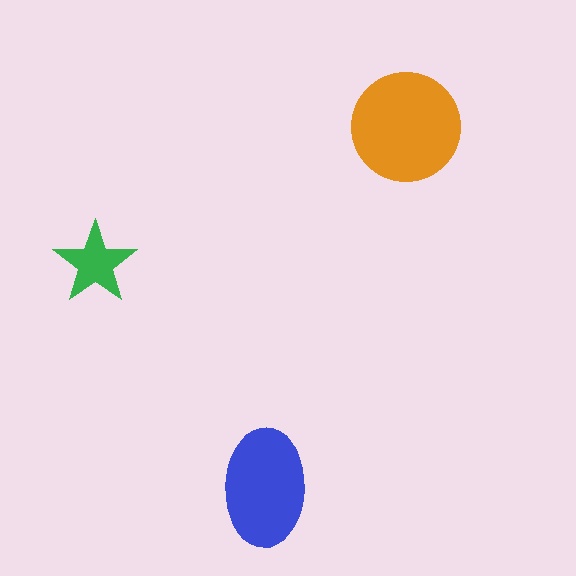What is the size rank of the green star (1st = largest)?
3rd.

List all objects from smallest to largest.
The green star, the blue ellipse, the orange circle.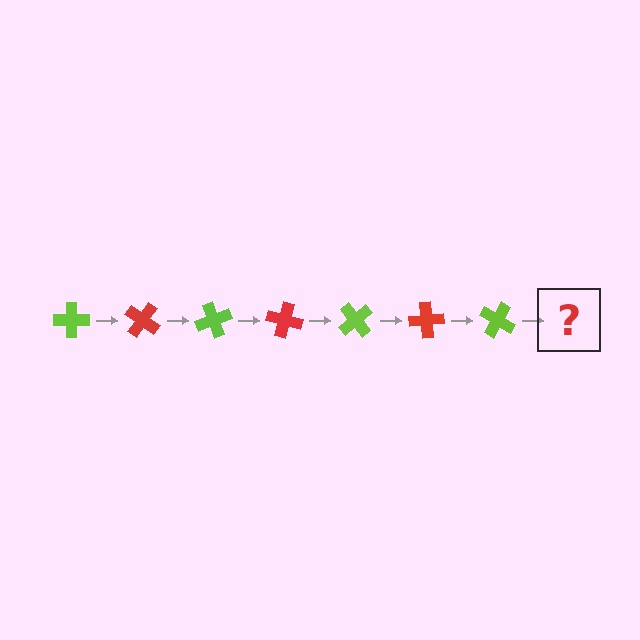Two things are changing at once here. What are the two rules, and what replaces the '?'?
The two rules are that it rotates 35 degrees each step and the color cycles through lime and red. The '?' should be a red cross, rotated 245 degrees from the start.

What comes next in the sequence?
The next element should be a red cross, rotated 245 degrees from the start.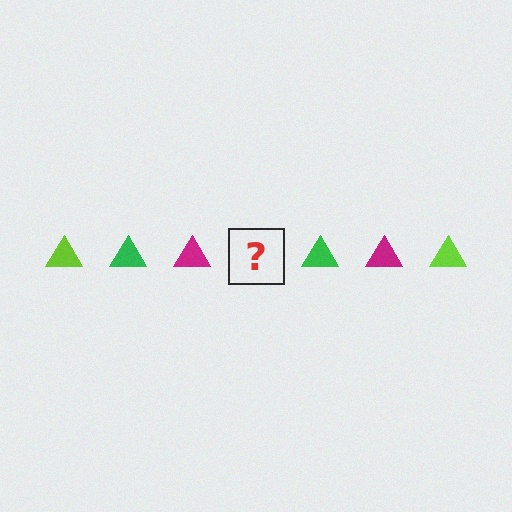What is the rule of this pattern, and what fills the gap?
The rule is that the pattern cycles through lime, green, magenta triangles. The gap should be filled with a lime triangle.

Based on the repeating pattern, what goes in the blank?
The blank should be a lime triangle.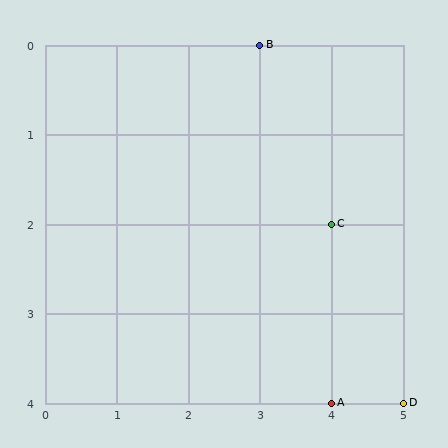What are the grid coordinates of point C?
Point C is at grid coordinates (4, 2).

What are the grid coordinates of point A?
Point A is at grid coordinates (4, 4).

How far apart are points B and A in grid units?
Points B and A are 1 column and 4 rows apart (about 4.1 grid units diagonally).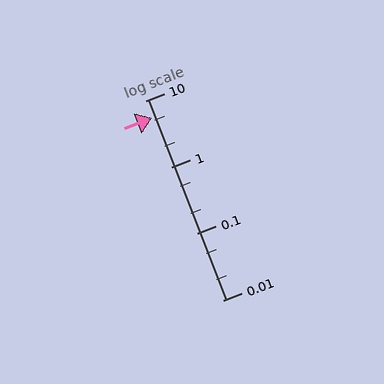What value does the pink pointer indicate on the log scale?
The pointer indicates approximately 5.5.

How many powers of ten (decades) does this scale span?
The scale spans 3 decades, from 0.01 to 10.